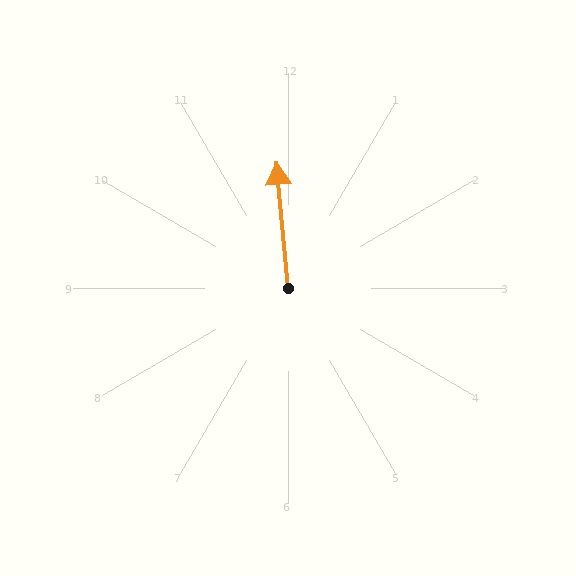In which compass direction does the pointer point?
North.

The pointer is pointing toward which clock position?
Roughly 12 o'clock.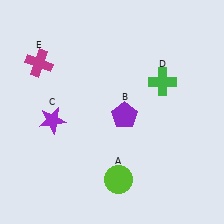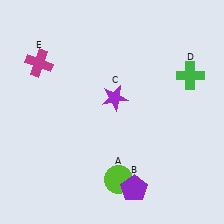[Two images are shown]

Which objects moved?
The objects that moved are: the purple pentagon (B), the purple star (C), the green cross (D).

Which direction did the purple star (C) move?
The purple star (C) moved right.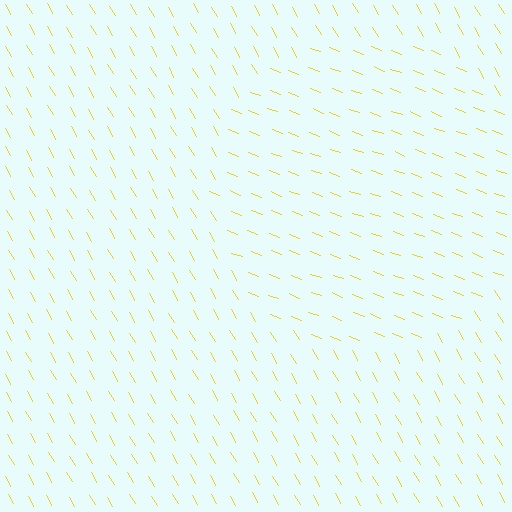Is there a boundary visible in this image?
Yes, there is a texture boundary formed by a change in line orientation.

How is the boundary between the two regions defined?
The boundary is defined purely by a change in line orientation (approximately 39 degrees difference). All lines are the same color and thickness.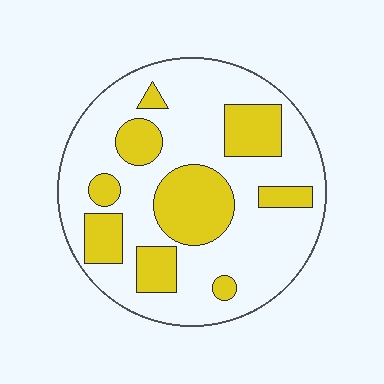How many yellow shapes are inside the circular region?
9.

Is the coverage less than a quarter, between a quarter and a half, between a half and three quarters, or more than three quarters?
Between a quarter and a half.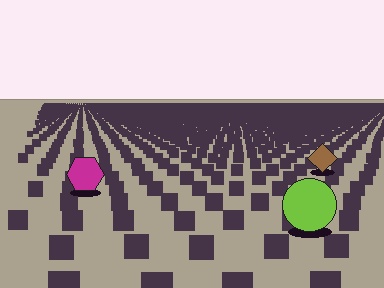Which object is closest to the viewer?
The lime circle is closest. The texture marks near it are larger and more spread out.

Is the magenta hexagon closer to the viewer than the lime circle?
No. The lime circle is closer — you can tell from the texture gradient: the ground texture is coarser near it.